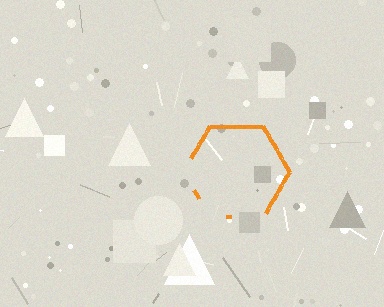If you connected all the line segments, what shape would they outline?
They would outline a hexagon.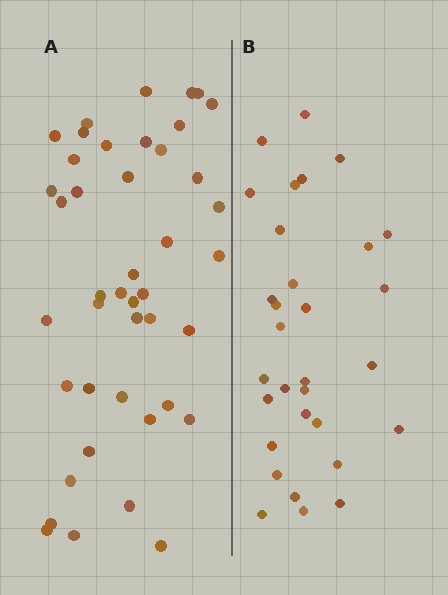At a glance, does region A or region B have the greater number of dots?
Region A (the left region) has more dots.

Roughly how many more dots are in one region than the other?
Region A has roughly 12 or so more dots than region B.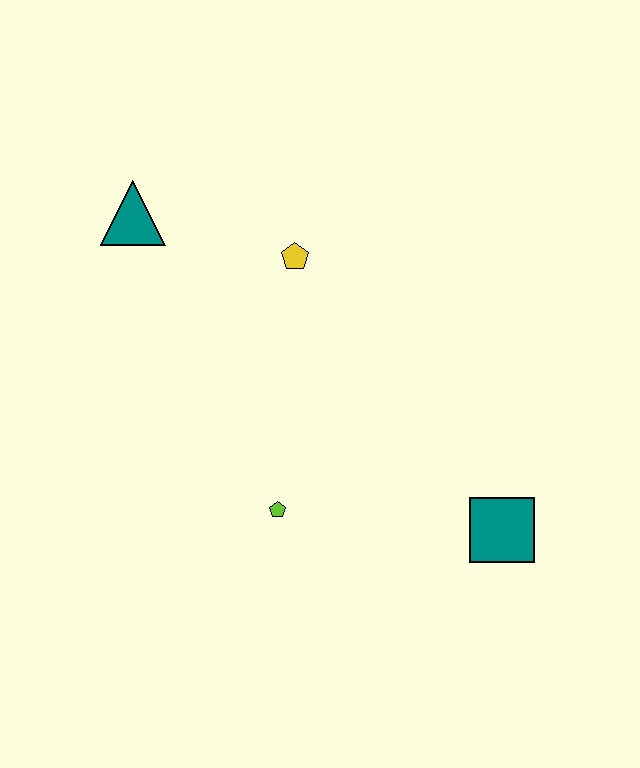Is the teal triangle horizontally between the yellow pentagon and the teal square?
No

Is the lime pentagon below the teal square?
No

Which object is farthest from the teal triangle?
The teal square is farthest from the teal triangle.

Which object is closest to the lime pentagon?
The teal square is closest to the lime pentagon.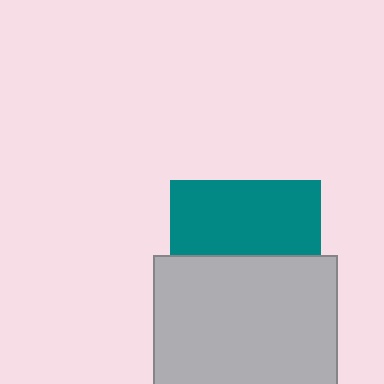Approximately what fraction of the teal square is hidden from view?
Roughly 50% of the teal square is hidden behind the light gray rectangle.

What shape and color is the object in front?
The object in front is a light gray rectangle.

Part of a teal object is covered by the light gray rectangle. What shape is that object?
It is a square.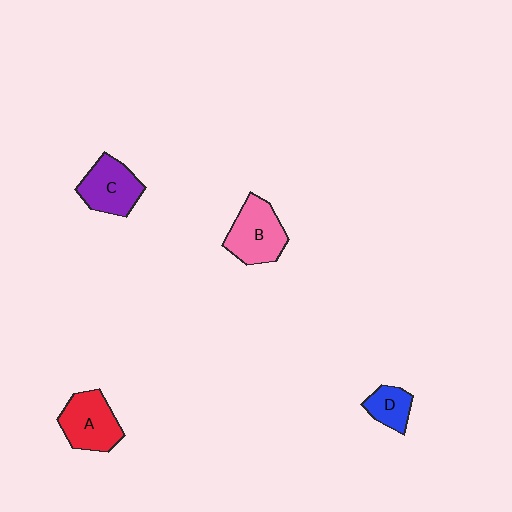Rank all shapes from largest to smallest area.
From largest to smallest: B (pink), A (red), C (purple), D (blue).